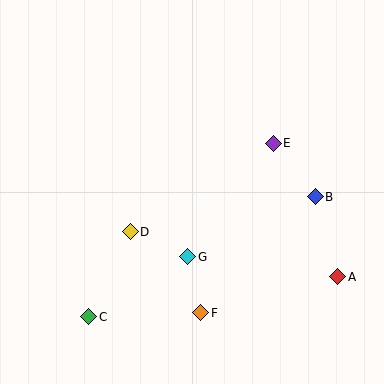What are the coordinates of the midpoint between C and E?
The midpoint between C and E is at (181, 230).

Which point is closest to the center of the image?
Point G at (188, 257) is closest to the center.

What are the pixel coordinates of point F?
Point F is at (201, 313).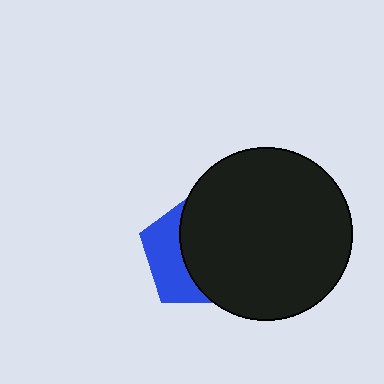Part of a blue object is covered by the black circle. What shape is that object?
It is a pentagon.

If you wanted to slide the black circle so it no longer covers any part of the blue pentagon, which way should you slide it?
Slide it right — that is the most direct way to separate the two shapes.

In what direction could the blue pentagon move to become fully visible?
The blue pentagon could move left. That would shift it out from behind the black circle entirely.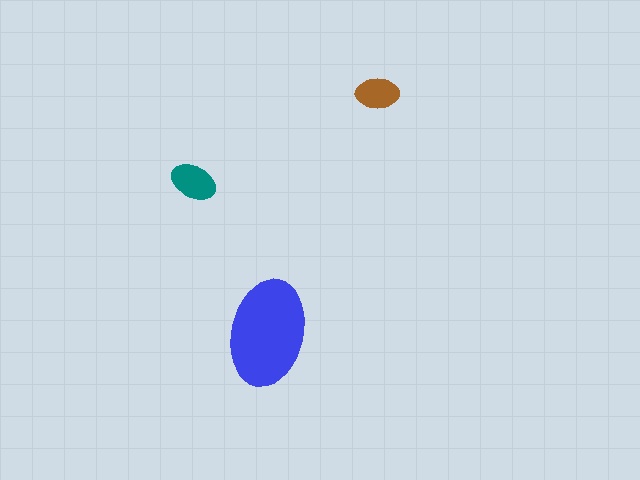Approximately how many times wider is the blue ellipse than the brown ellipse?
About 2.5 times wider.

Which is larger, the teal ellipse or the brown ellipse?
The teal one.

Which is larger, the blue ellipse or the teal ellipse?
The blue one.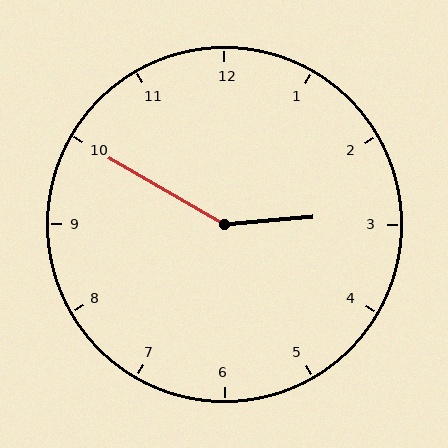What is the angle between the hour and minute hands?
Approximately 145 degrees.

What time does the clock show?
2:50.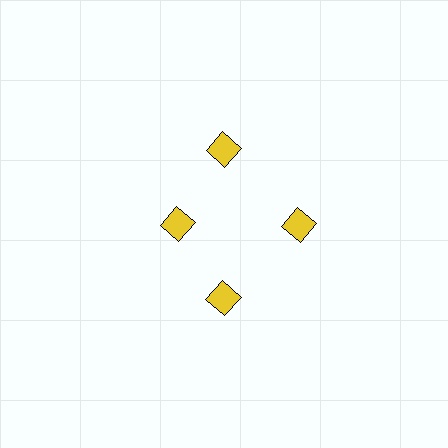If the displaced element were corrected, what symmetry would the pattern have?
It would have 4-fold rotational symmetry — the pattern would map onto itself every 90 degrees.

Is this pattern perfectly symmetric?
No. The 4 yellow diamonds are arranged in a ring, but one element near the 9 o'clock position is pulled inward toward the center, breaking the 4-fold rotational symmetry.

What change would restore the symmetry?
The symmetry would be restored by moving it outward, back onto the ring so that all 4 diamonds sit at equal angles and equal distance from the center.